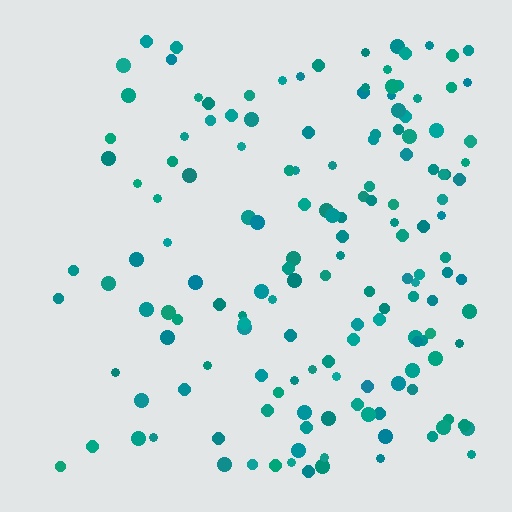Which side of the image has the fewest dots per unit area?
The left.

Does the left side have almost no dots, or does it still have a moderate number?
Still a moderate number, just noticeably fewer than the right.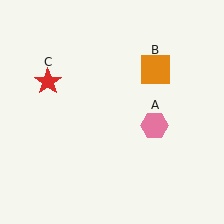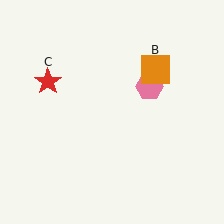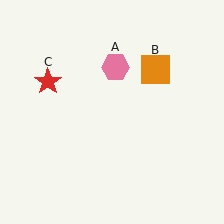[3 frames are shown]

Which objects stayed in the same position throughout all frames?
Orange square (object B) and red star (object C) remained stationary.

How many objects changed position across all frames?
1 object changed position: pink hexagon (object A).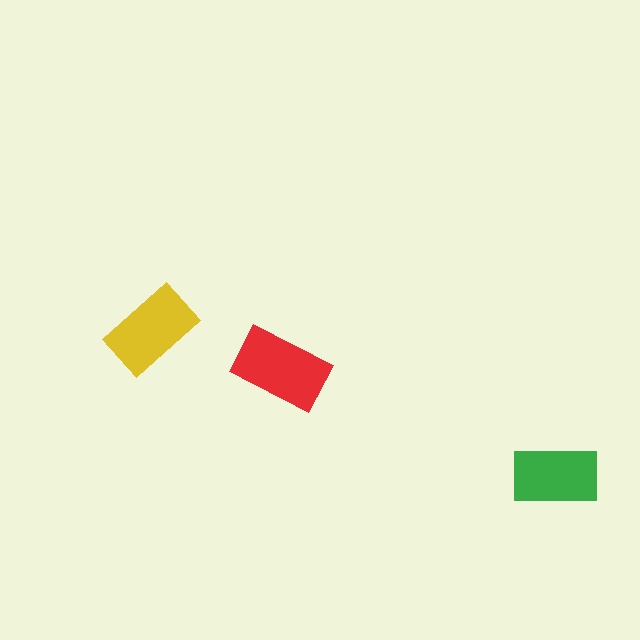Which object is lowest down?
The green rectangle is bottommost.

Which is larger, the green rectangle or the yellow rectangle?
The yellow one.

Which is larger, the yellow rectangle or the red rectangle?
The red one.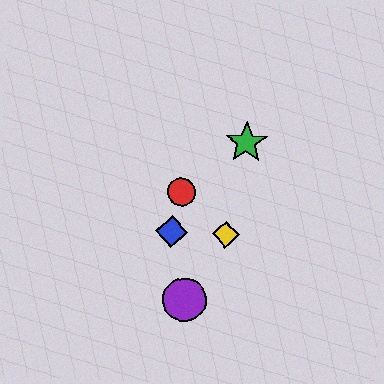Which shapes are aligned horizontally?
The blue diamond, the yellow diamond are aligned horizontally.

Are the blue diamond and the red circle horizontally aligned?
No, the blue diamond is at y≈232 and the red circle is at y≈192.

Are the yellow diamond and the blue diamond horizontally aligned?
Yes, both are at y≈234.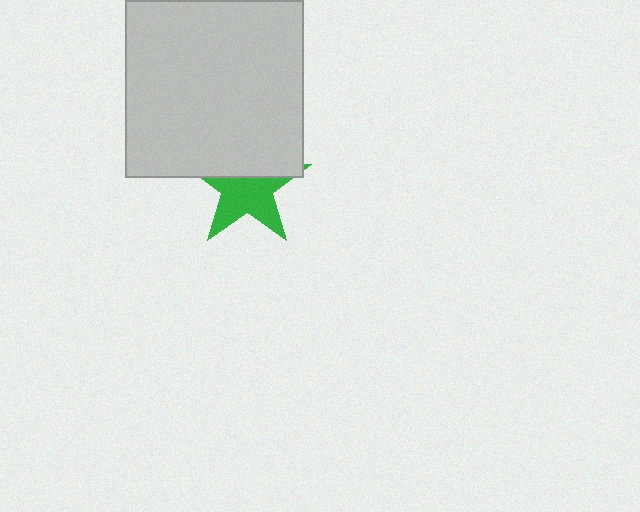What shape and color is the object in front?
The object in front is a light gray rectangle.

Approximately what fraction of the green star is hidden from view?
Roughly 42% of the green star is hidden behind the light gray rectangle.